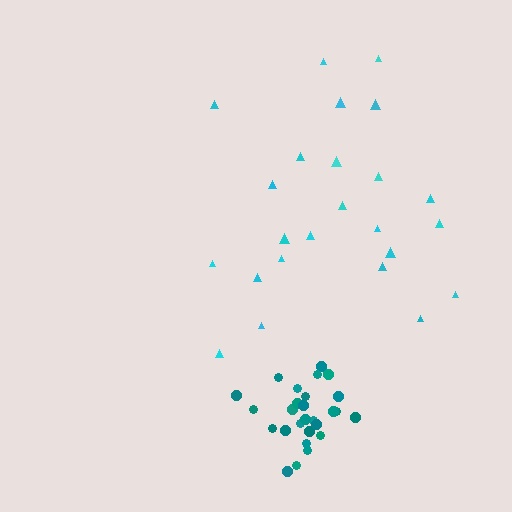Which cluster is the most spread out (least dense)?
Cyan.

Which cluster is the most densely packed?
Teal.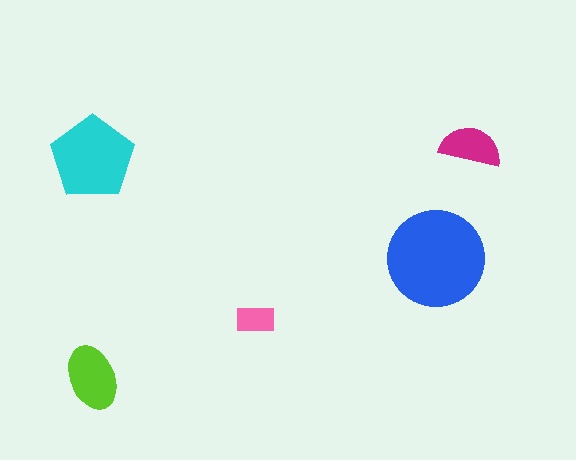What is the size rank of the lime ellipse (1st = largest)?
3rd.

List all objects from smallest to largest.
The pink rectangle, the magenta semicircle, the lime ellipse, the cyan pentagon, the blue circle.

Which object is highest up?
The magenta semicircle is topmost.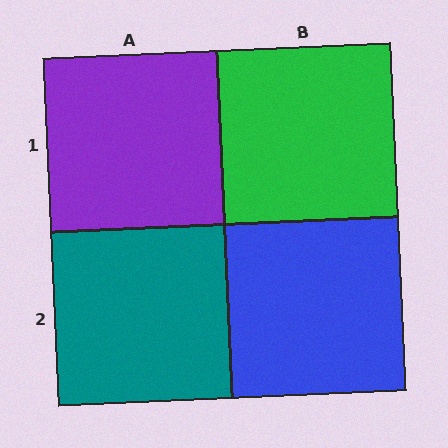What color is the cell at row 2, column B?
Blue.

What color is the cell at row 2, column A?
Teal.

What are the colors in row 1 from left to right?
Purple, green.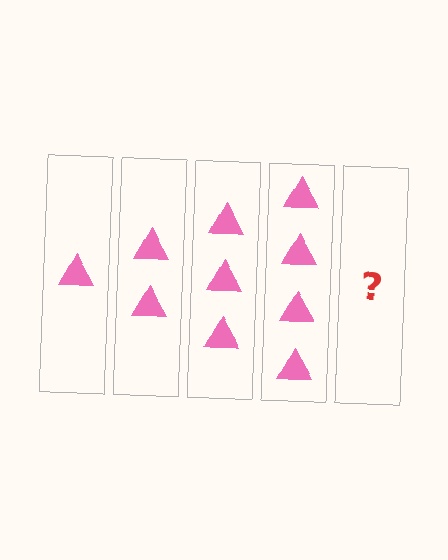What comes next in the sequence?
The next element should be 5 triangles.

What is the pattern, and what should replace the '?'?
The pattern is that each step adds one more triangle. The '?' should be 5 triangles.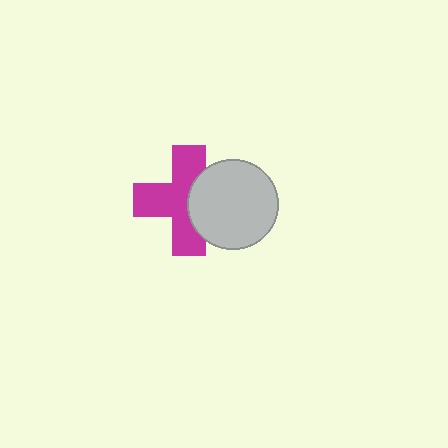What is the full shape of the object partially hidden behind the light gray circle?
The partially hidden object is a magenta cross.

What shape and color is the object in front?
The object in front is a light gray circle.